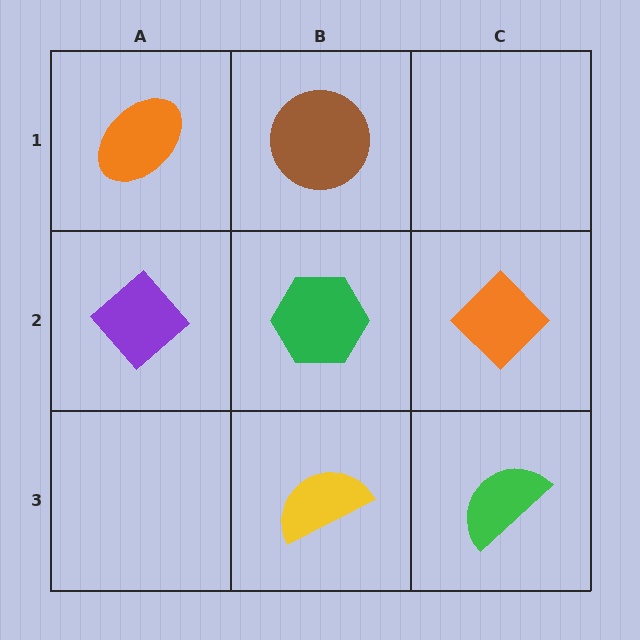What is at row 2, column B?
A green hexagon.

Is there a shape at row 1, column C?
No, that cell is empty.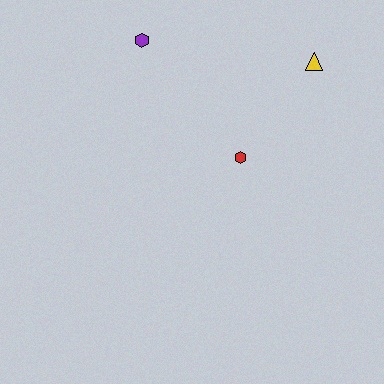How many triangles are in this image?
There is 1 triangle.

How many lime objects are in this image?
There are no lime objects.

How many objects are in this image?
There are 3 objects.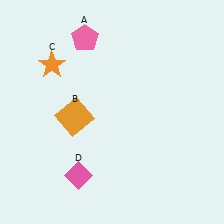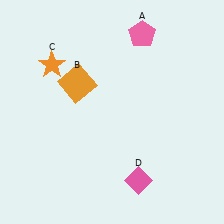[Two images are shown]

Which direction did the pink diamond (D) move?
The pink diamond (D) moved right.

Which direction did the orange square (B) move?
The orange square (B) moved up.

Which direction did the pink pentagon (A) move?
The pink pentagon (A) moved right.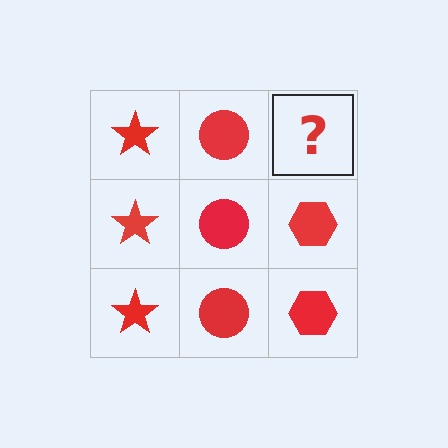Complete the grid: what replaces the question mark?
The question mark should be replaced with a red hexagon.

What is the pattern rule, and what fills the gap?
The rule is that each column has a consistent shape. The gap should be filled with a red hexagon.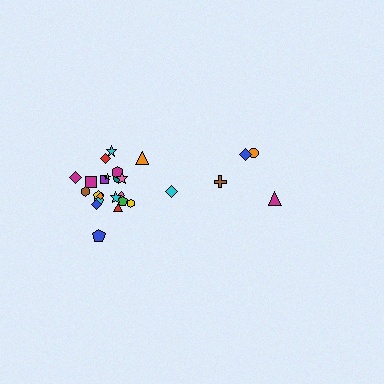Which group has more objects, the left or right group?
The left group.